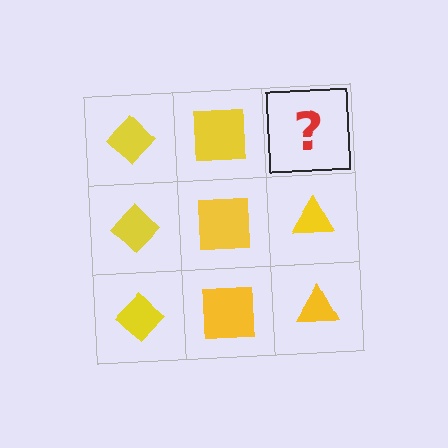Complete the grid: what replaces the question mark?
The question mark should be replaced with a yellow triangle.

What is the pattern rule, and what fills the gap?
The rule is that each column has a consistent shape. The gap should be filled with a yellow triangle.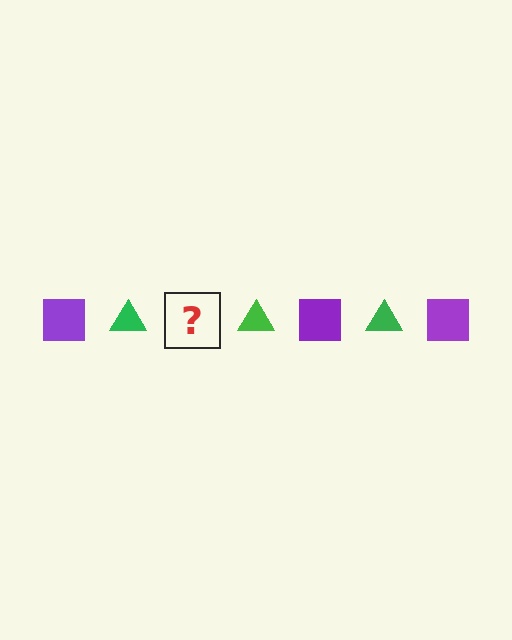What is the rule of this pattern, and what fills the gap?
The rule is that the pattern alternates between purple square and green triangle. The gap should be filled with a purple square.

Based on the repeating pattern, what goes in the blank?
The blank should be a purple square.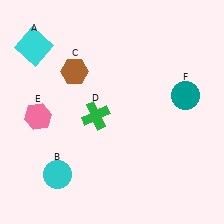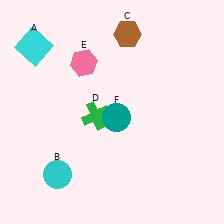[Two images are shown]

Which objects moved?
The objects that moved are: the brown hexagon (C), the pink hexagon (E), the teal circle (F).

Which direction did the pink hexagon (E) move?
The pink hexagon (E) moved up.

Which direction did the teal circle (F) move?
The teal circle (F) moved left.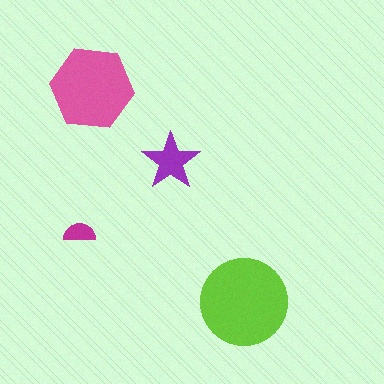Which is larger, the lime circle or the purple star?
The lime circle.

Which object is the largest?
The lime circle.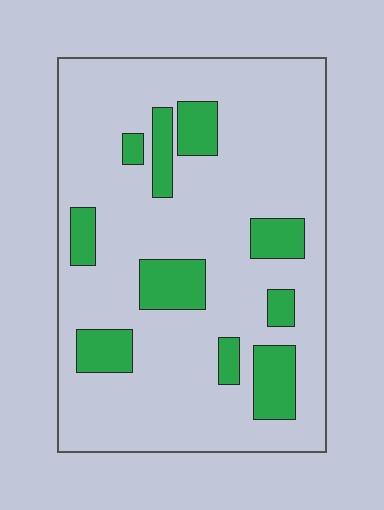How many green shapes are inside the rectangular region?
10.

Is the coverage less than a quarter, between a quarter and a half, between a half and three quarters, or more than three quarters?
Less than a quarter.